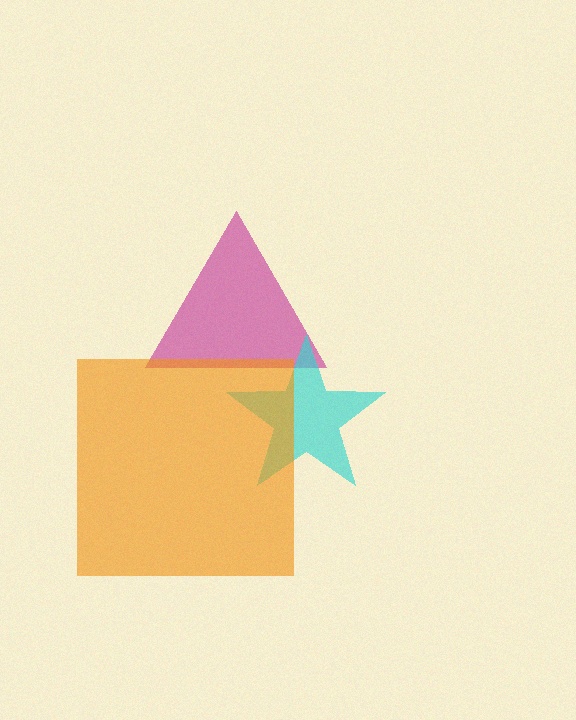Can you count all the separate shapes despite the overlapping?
Yes, there are 3 separate shapes.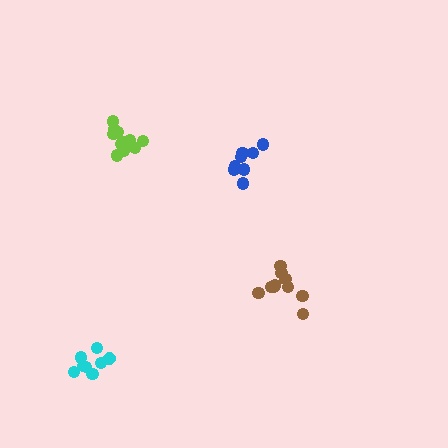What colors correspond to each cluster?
The clusters are colored: brown, lime, blue, cyan.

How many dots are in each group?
Group 1: 10 dots, Group 2: 14 dots, Group 3: 9 dots, Group 4: 8 dots (41 total).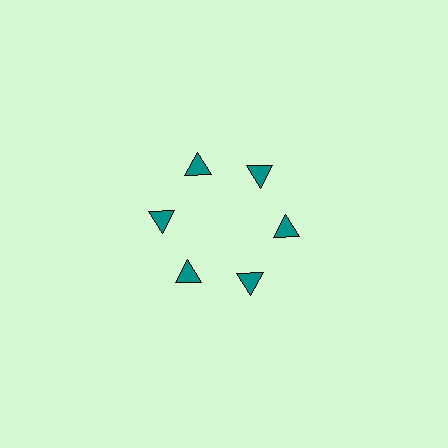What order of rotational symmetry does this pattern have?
This pattern has 6-fold rotational symmetry.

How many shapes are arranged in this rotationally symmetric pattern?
There are 6 shapes, arranged in 6 groups of 1.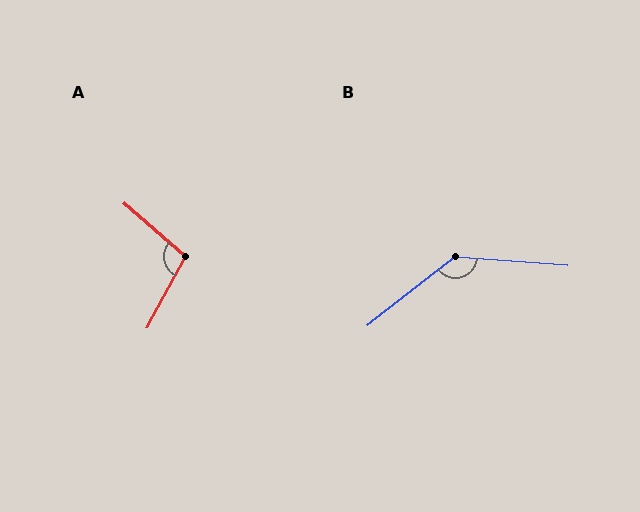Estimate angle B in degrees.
Approximately 138 degrees.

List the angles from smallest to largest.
A (103°), B (138°).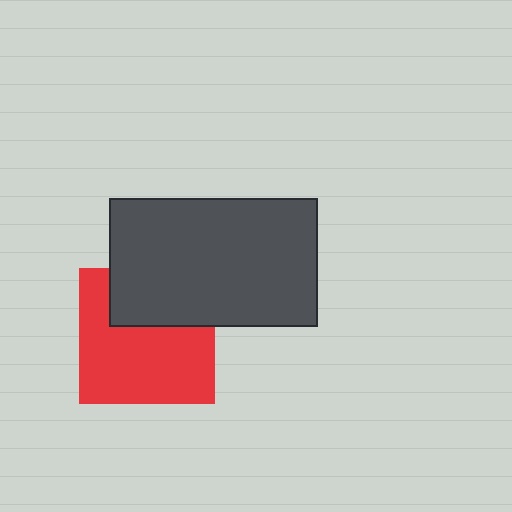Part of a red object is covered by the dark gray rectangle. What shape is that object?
It is a square.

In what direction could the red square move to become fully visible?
The red square could move down. That would shift it out from behind the dark gray rectangle entirely.